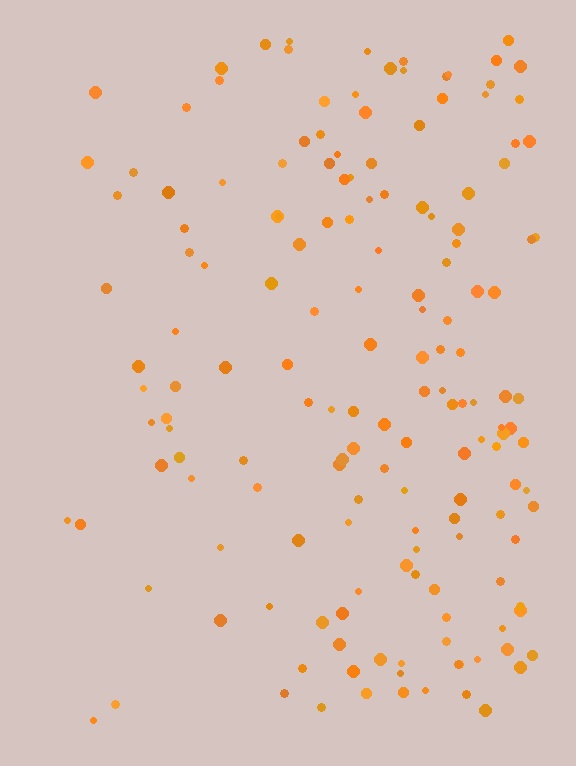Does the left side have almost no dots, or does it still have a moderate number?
Still a moderate number, just noticeably fewer than the right.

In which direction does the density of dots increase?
From left to right, with the right side densest.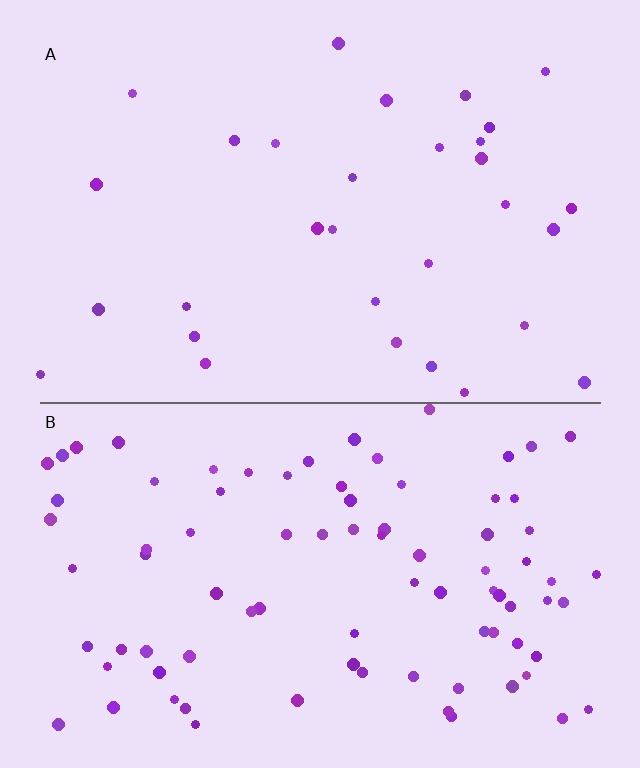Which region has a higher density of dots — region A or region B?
B (the bottom).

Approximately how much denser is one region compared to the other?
Approximately 2.8× — region B over region A.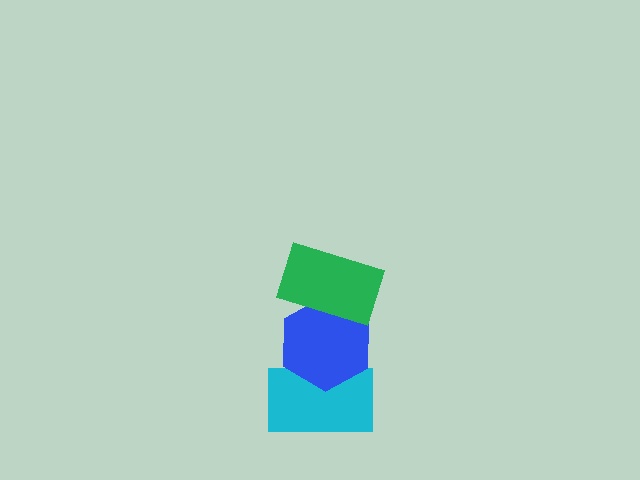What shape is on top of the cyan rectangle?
The blue hexagon is on top of the cyan rectangle.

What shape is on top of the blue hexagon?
The green rectangle is on top of the blue hexagon.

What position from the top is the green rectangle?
The green rectangle is 1st from the top.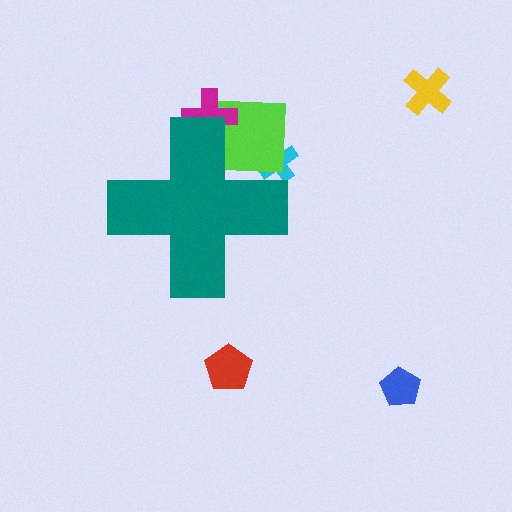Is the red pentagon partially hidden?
No, the red pentagon is fully visible.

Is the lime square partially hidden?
Yes, the lime square is partially hidden behind the teal cross.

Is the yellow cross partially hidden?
No, the yellow cross is fully visible.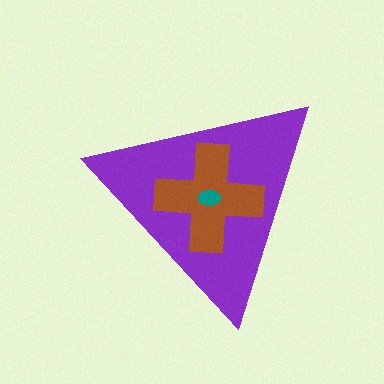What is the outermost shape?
The purple triangle.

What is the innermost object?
The teal ellipse.